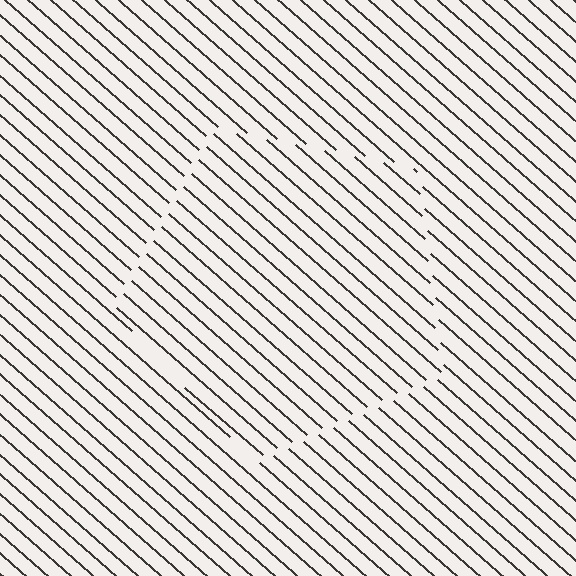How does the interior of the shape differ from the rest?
The interior of the shape contains the same grating, shifted by half a period — the contour is defined by the phase discontinuity where line-ends from the inner and outer gratings abut.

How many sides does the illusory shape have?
5 sides — the line-ends trace a pentagon.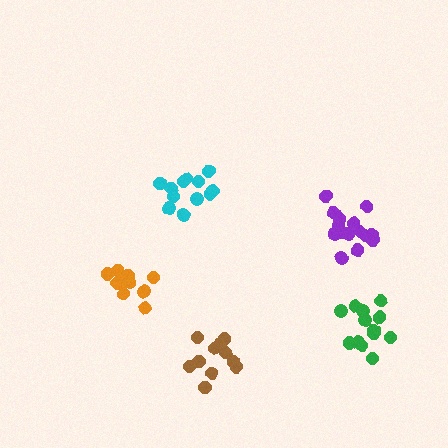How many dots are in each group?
Group 1: 12 dots, Group 2: 11 dots, Group 3: 13 dots, Group 4: 11 dots, Group 5: 15 dots (62 total).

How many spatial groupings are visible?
There are 5 spatial groupings.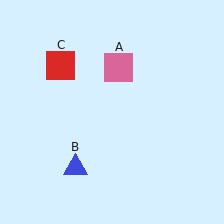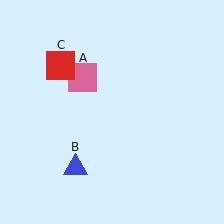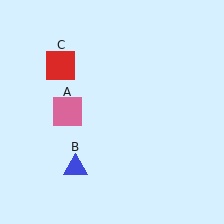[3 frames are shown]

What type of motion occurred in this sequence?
The pink square (object A) rotated counterclockwise around the center of the scene.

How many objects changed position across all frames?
1 object changed position: pink square (object A).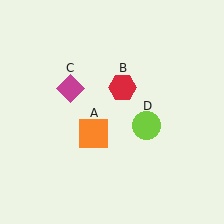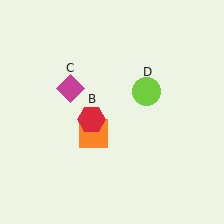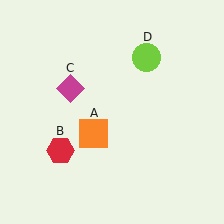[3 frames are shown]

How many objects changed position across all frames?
2 objects changed position: red hexagon (object B), lime circle (object D).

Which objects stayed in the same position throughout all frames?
Orange square (object A) and magenta diamond (object C) remained stationary.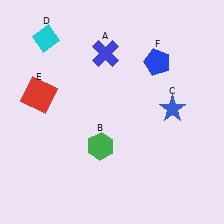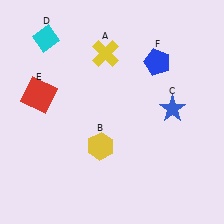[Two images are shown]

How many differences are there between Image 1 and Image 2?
There are 2 differences between the two images.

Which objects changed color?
A changed from blue to yellow. B changed from green to yellow.